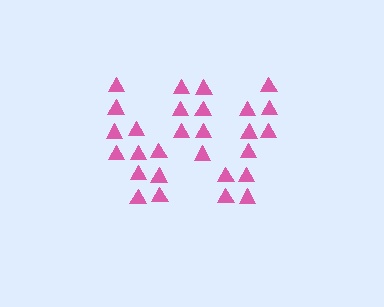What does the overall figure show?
The overall figure shows the letter W.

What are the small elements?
The small elements are triangles.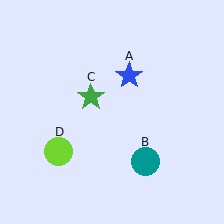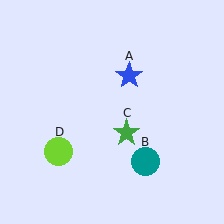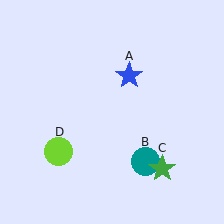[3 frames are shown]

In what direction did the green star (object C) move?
The green star (object C) moved down and to the right.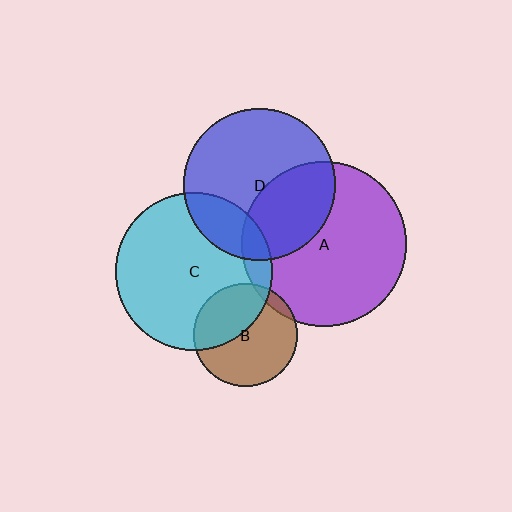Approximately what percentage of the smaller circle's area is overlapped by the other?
Approximately 10%.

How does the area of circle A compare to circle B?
Approximately 2.5 times.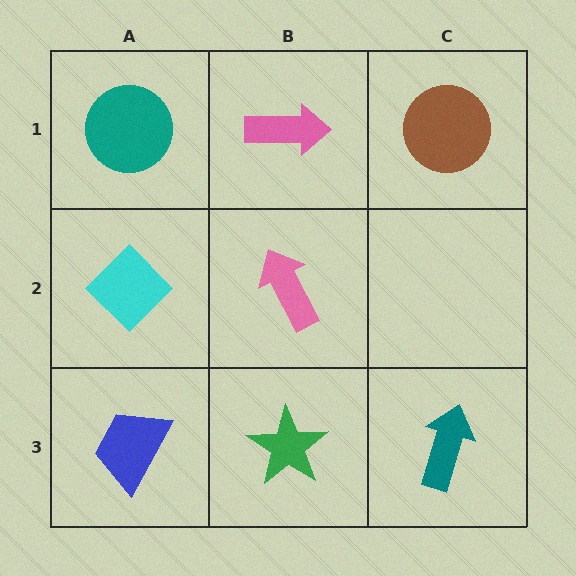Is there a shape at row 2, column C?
No, that cell is empty.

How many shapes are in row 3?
3 shapes.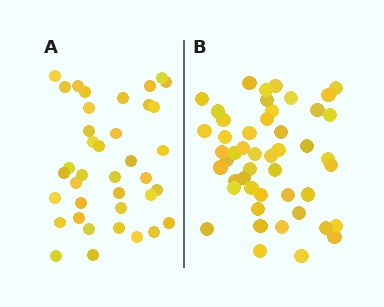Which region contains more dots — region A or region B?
Region B (the right region) has more dots.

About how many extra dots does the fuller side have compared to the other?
Region B has roughly 10 or so more dots than region A.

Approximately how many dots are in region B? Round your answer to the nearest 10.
About 50 dots. (The exact count is 48, which rounds to 50.)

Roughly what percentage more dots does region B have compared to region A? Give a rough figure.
About 25% more.